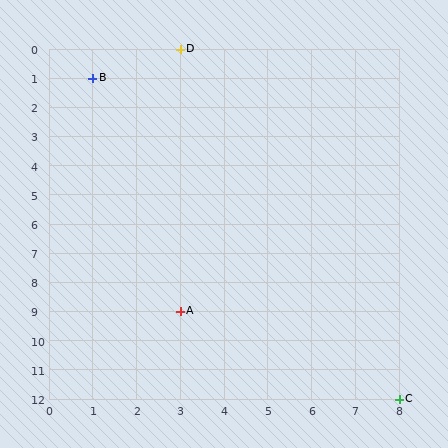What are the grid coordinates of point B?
Point B is at grid coordinates (1, 1).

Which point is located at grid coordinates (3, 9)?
Point A is at (3, 9).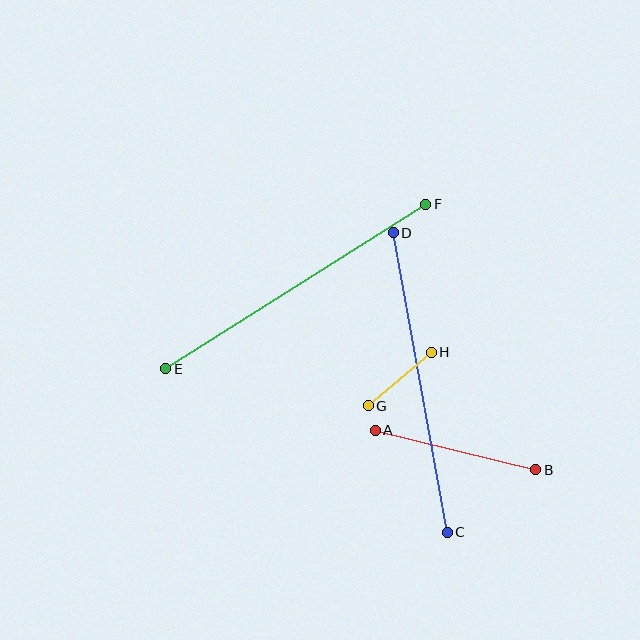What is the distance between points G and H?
The distance is approximately 83 pixels.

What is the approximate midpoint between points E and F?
The midpoint is at approximately (296, 286) pixels.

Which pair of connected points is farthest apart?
Points E and F are farthest apart.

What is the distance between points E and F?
The distance is approximately 308 pixels.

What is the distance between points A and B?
The distance is approximately 165 pixels.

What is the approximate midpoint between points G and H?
The midpoint is at approximately (400, 379) pixels.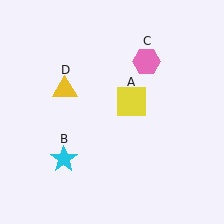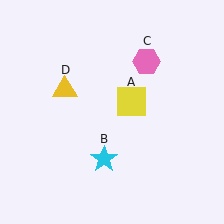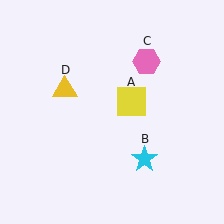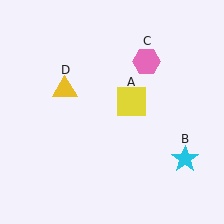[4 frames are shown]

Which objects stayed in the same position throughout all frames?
Yellow square (object A) and pink hexagon (object C) and yellow triangle (object D) remained stationary.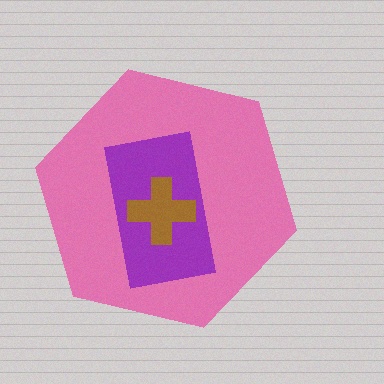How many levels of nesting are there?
3.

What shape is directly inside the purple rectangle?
The brown cross.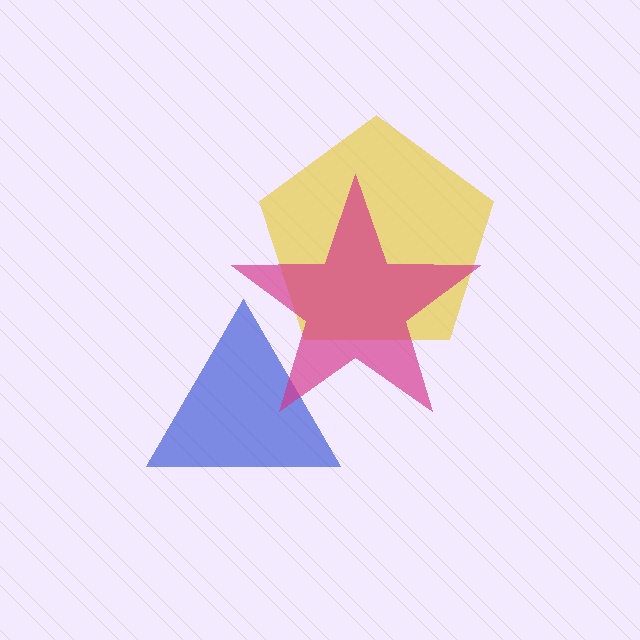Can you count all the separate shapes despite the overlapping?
Yes, there are 3 separate shapes.